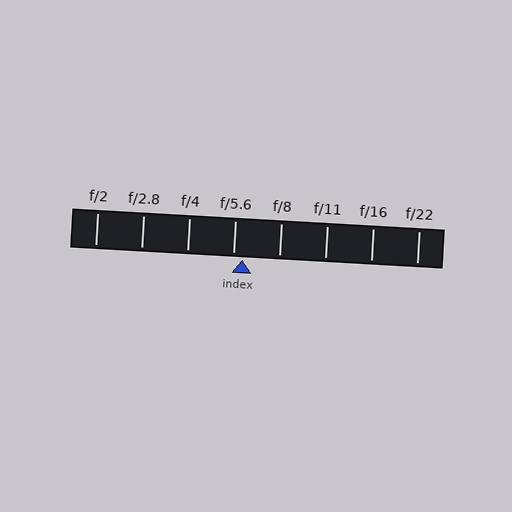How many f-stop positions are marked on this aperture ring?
There are 8 f-stop positions marked.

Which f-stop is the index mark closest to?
The index mark is closest to f/5.6.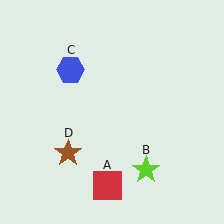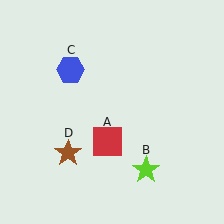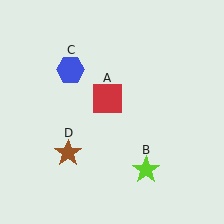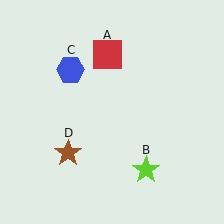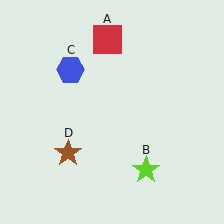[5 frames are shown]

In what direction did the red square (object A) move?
The red square (object A) moved up.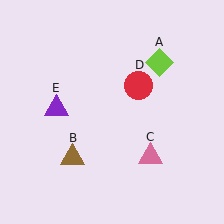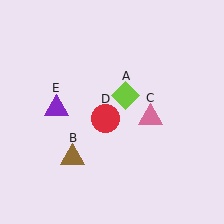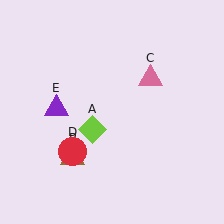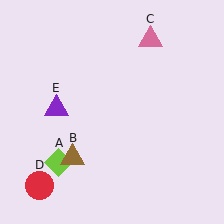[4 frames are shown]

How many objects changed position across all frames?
3 objects changed position: lime diamond (object A), pink triangle (object C), red circle (object D).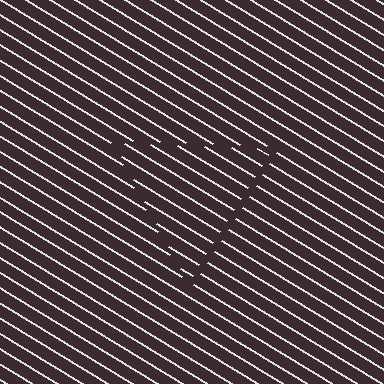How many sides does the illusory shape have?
3 sides — the line-ends trace a triangle.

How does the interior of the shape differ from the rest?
The interior of the shape contains the same grating, shifted by half a period — the contour is defined by the phase discontinuity where line-ends from the inner and outer gratings abut.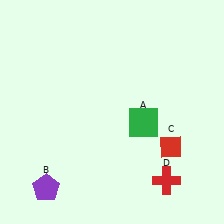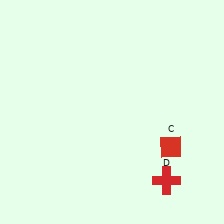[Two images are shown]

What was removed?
The green square (A), the purple pentagon (B) were removed in Image 2.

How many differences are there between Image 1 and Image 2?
There are 2 differences between the two images.